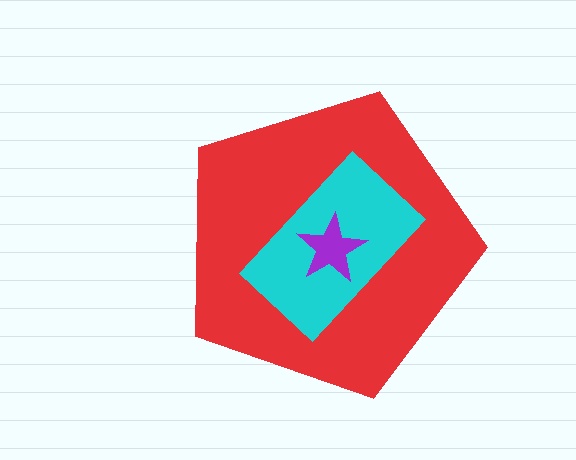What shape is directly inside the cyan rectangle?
The purple star.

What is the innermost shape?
The purple star.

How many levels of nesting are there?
3.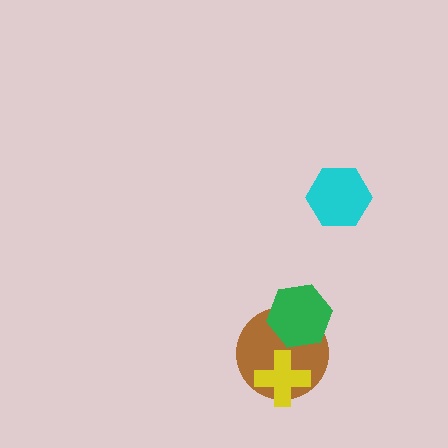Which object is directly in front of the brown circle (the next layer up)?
The yellow cross is directly in front of the brown circle.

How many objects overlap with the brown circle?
2 objects overlap with the brown circle.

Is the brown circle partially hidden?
Yes, it is partially covered by another shape.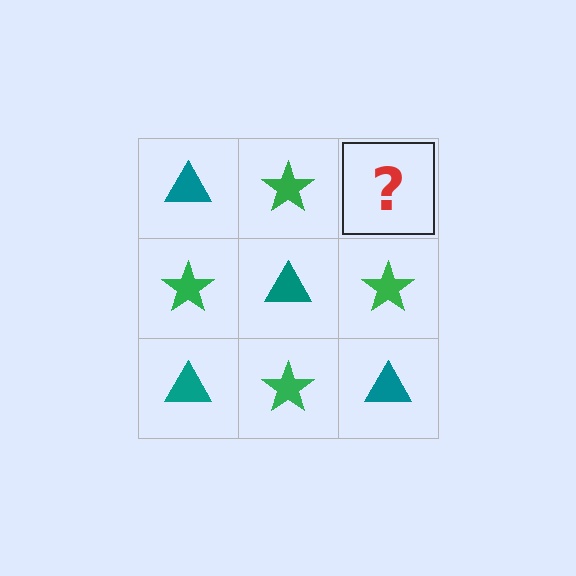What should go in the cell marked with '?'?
The missing cell should contain a teal triangle.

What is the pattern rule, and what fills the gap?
The rule is that it alternates teal triangle and green star in a checkerboard pattern. The gap should be filled with a teal triangle.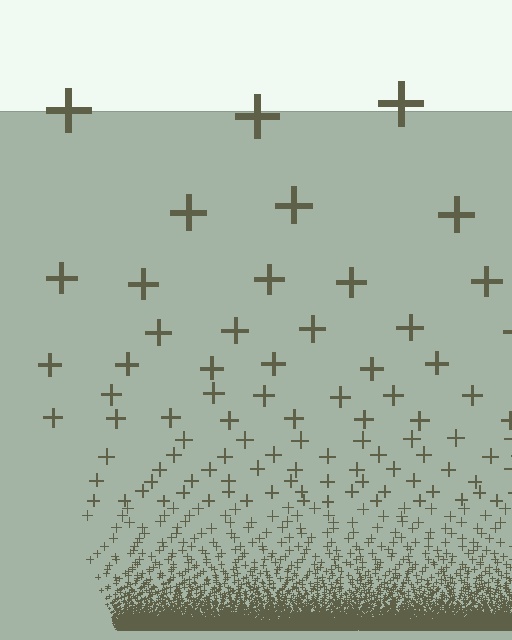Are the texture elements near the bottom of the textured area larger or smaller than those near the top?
Smaller. The gradient is inverted — elements near the bottom are smaller and denser.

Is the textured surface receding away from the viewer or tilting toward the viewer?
The surface appears to tilt toward the viewer. Texture elements get larger and sparser toward the top.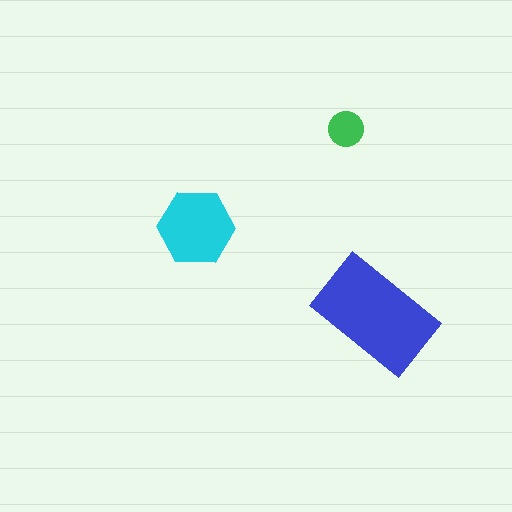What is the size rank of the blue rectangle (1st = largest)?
1st.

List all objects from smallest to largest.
The green circle, the cyan hexagon, the blue rectangle.